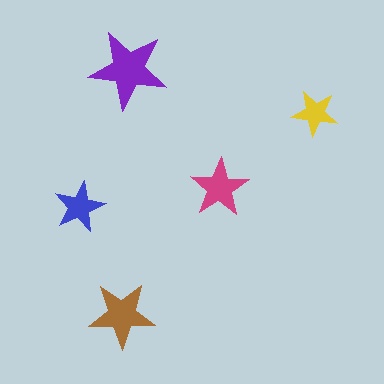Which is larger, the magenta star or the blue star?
The magenta one.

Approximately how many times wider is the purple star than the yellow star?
About 1.5 times wider.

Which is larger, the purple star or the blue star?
The purple one.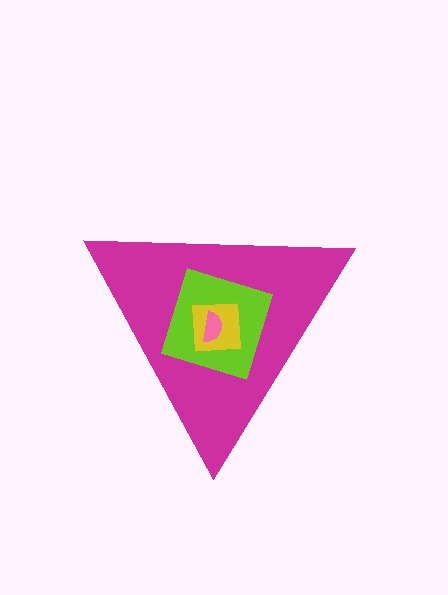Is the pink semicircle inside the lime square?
Yes.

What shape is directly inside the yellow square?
The pink semicircle.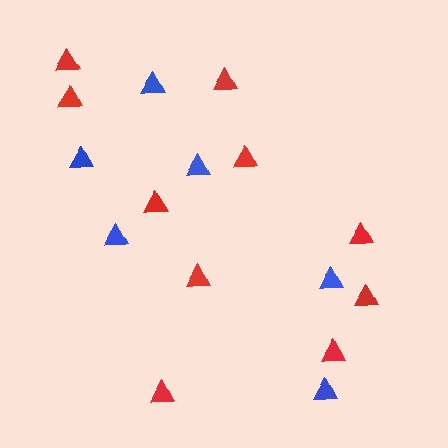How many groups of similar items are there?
There are 2 groups: one group of red triangles (10) and one group of blue triangles (6).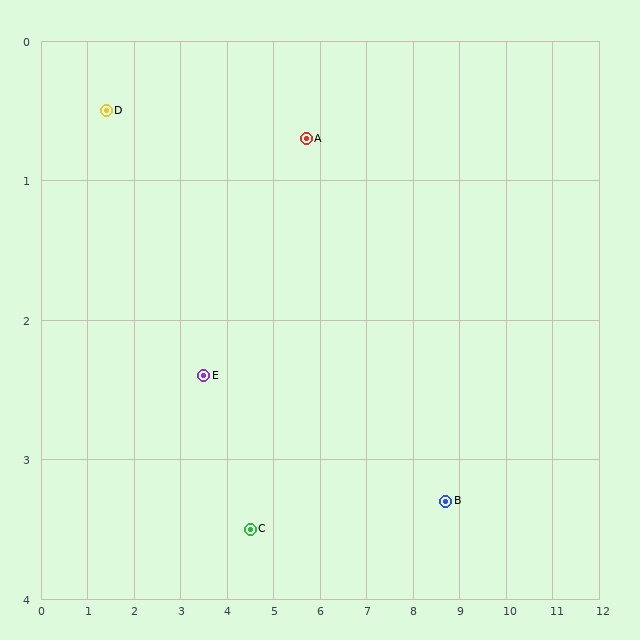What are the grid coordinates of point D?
Point D is at approximately (1.4, 0.5).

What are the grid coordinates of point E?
Point E is at approximately (3.5, 2.4).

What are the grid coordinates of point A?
Point A is at approximately (5.7, 0.7).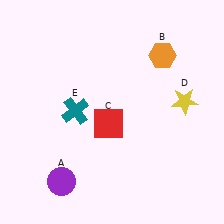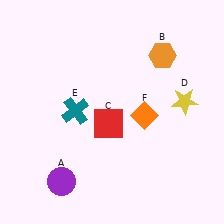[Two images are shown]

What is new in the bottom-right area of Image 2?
An orange diamond (F) was added in the bottom-right area of Image 2.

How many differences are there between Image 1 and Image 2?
There is 1 difference between the two images.